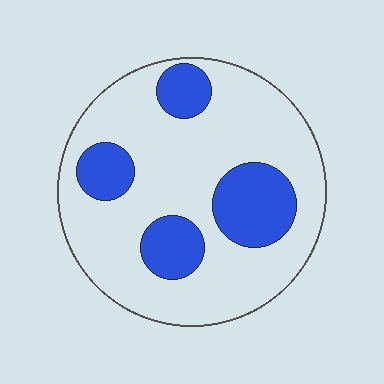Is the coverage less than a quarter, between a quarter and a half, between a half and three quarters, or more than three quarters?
Less than a quarter.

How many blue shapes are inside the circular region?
4.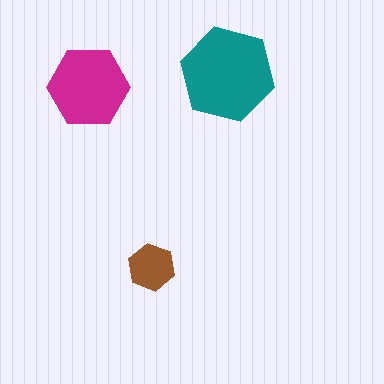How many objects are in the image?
There are 3 objects in the image.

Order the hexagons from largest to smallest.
the teal one, the magenta one, the brown one.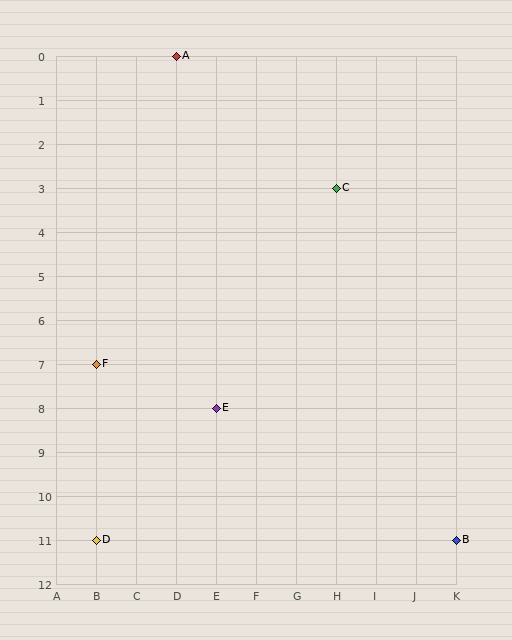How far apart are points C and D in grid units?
Points C and D are 6 columns and 8 rows apart (about 10.0 grid units diagonally).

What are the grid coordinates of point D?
Point D is at grid coordinates (B, 11).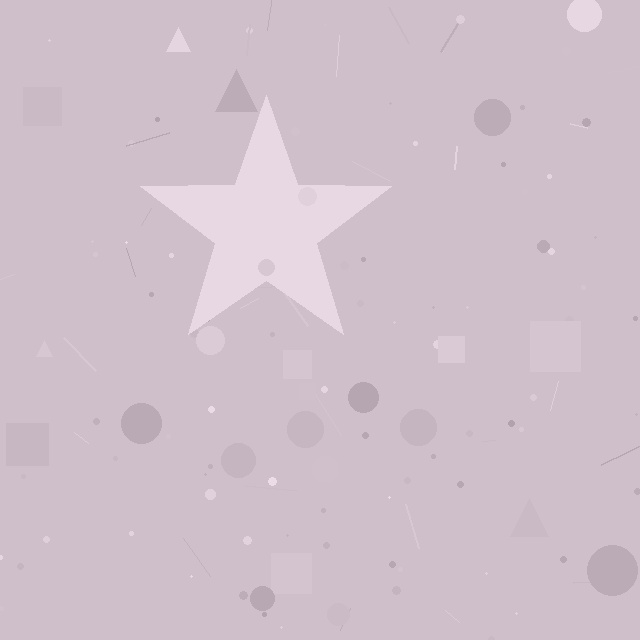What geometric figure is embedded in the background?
A star is embedded in the background.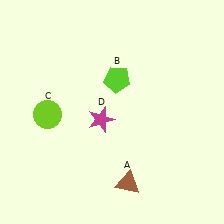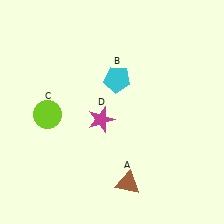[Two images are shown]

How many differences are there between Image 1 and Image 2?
There is 1 difference between the two images.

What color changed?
The pentagon (B) changed from lime in Image 1 to cyan in Image 2.